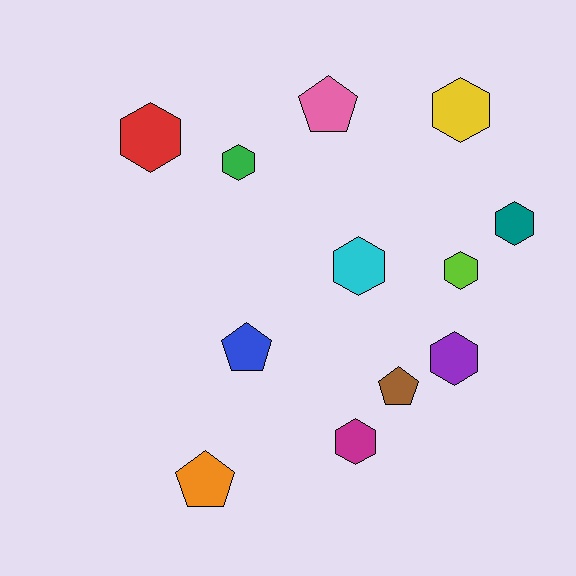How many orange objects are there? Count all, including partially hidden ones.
There is 1 orange object.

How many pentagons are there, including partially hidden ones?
There are 4 pentagons.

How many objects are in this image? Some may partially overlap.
There are 12 objects.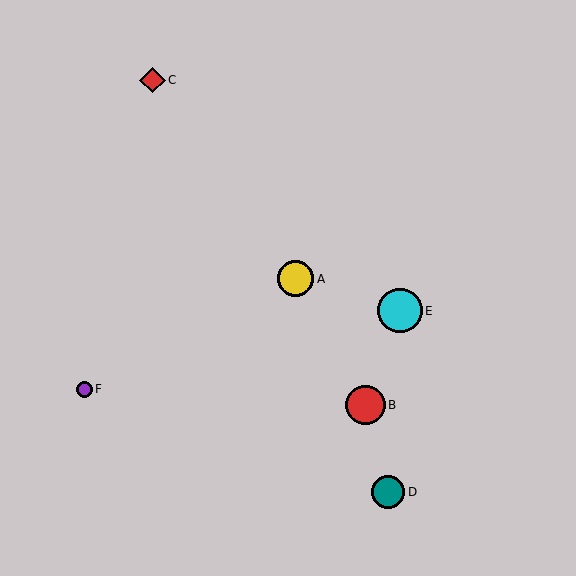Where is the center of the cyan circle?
The center of the cyan circle is at (400, 311).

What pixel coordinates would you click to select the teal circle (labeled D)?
Click at (388, 492) to select the teal circle D.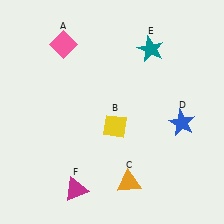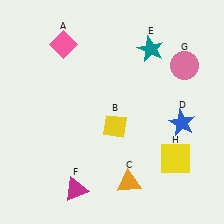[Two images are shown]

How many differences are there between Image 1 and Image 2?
There are 2 differences between the two images.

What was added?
A pink circle (G), a yellow square (H) were added in Image 2.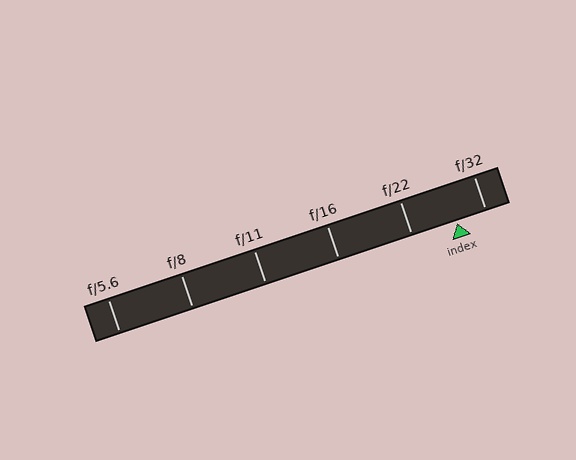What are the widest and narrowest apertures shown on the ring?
The widest aperture shown is f/5.6 and the narrowest is f/32.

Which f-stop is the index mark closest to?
The index mark is closest to f/32.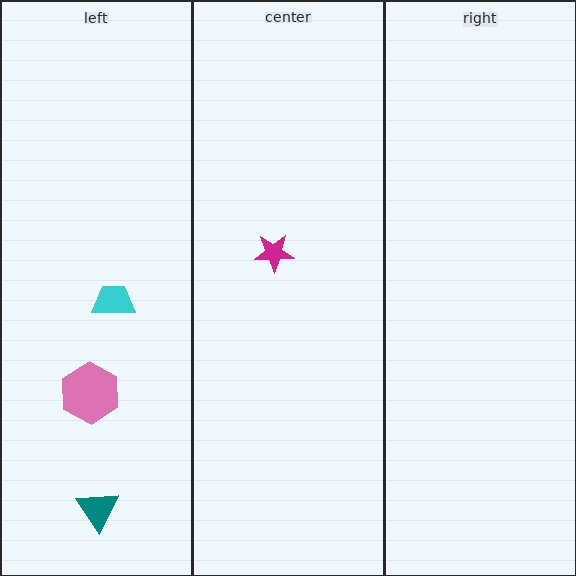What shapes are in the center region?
The magenta star.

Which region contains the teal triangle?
The left region.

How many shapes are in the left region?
3.